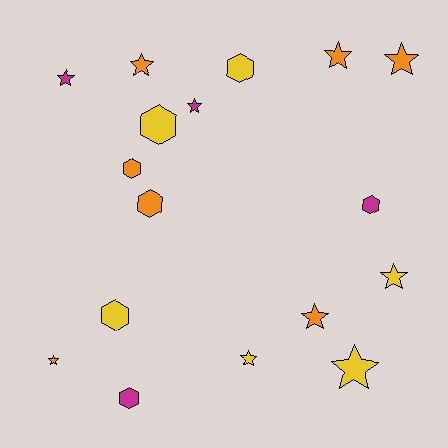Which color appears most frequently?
Orange, with 7 objects.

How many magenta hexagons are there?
There are 2 magenta hexagons.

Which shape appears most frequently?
Star, with 10 objects.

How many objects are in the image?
There are 17 objects.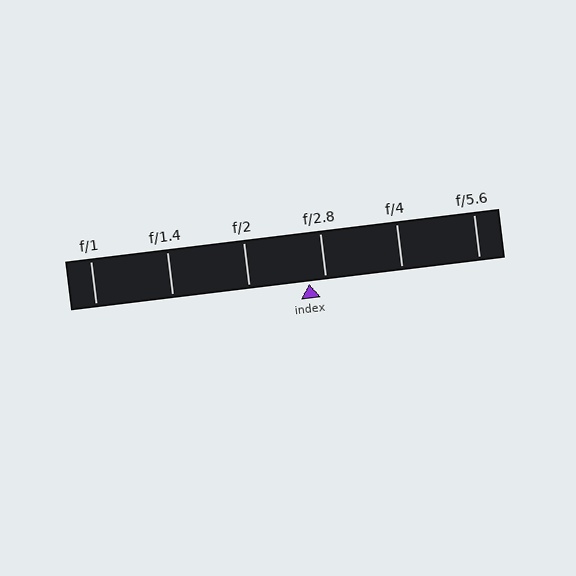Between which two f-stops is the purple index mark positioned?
The index mark is between f/2 and f/2.8.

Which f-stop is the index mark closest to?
The index mark is closest to f/2.8.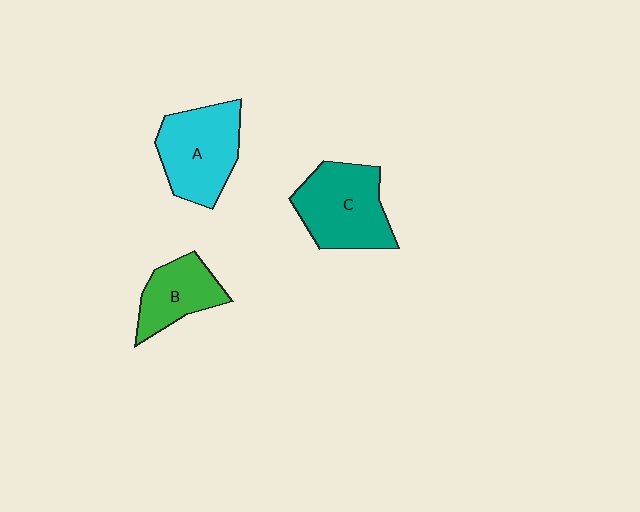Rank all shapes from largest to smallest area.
From largest to smallest: C (teal), A (cyan), B (green).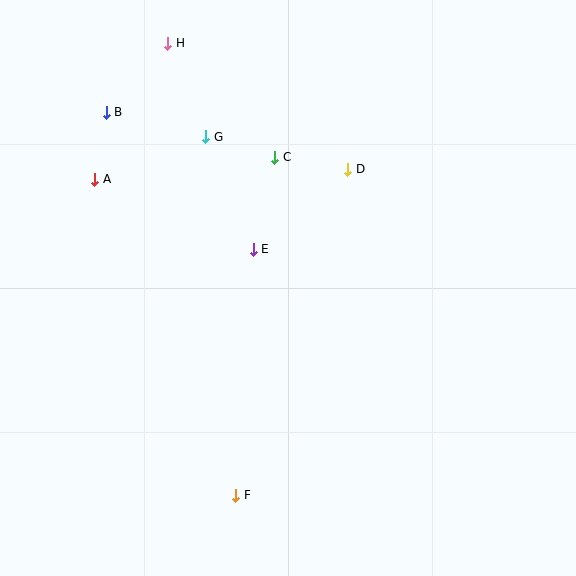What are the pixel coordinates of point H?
Point H is at (168, 43).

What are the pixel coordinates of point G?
Point G is at (206, 137).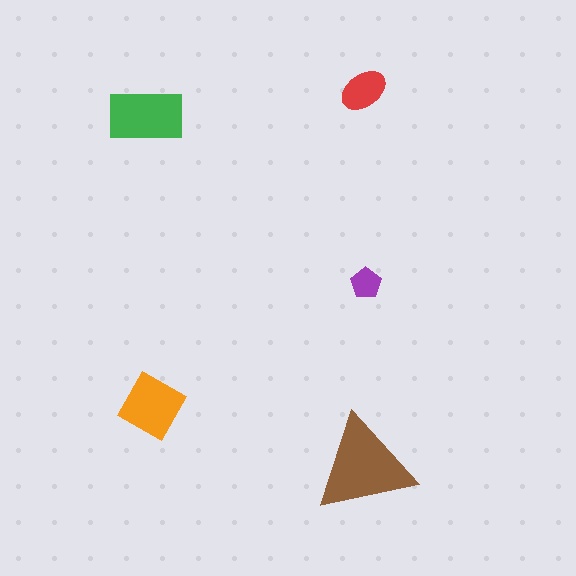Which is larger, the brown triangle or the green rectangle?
The brown triangle.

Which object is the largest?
The brown triangle.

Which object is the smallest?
The purple pentagon.